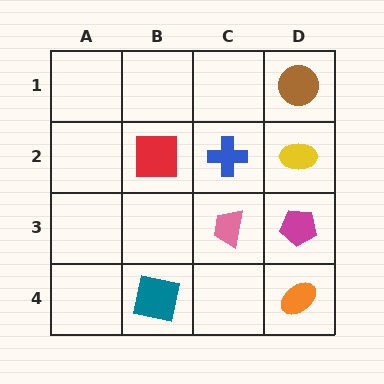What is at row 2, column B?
A red square.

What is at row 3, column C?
A pink trapezoid.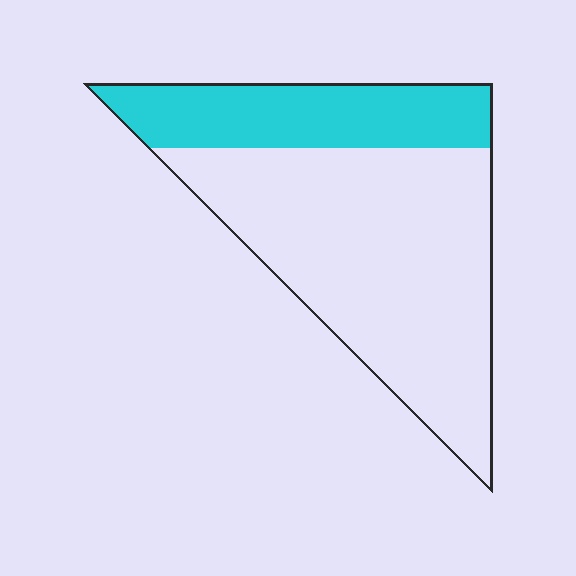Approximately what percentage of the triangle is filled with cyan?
Approximately 30%.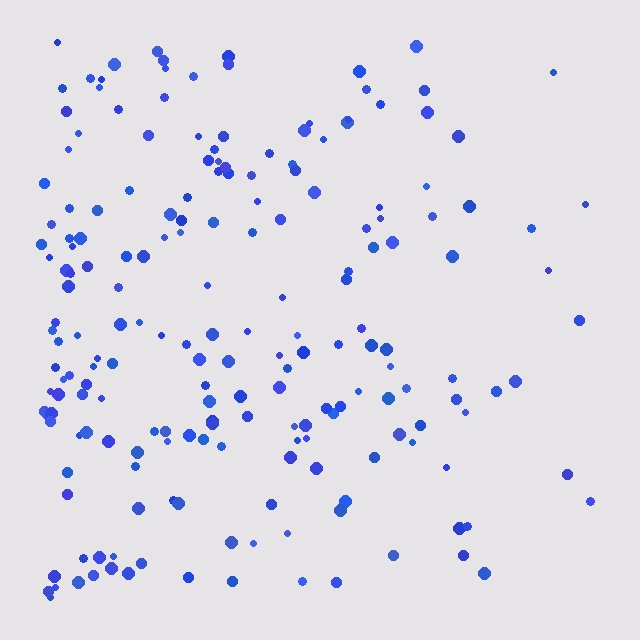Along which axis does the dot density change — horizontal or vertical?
Horizontal.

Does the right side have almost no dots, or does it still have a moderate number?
Still a moderate number, just noticeably fewer than the left.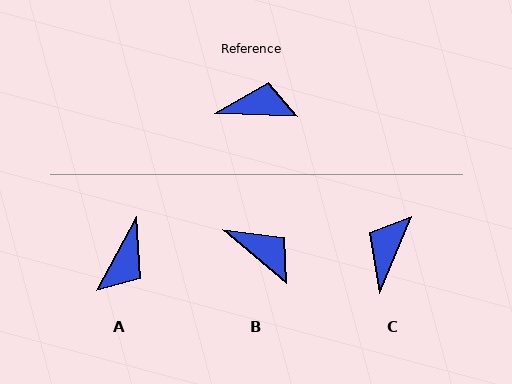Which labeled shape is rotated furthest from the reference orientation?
A, about 116 degrees away.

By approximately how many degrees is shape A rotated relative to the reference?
Approximately 116 degrees clockwise.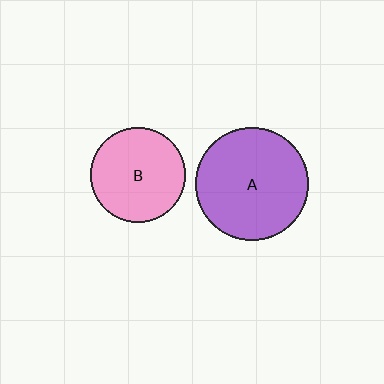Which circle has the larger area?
Circle A (purple).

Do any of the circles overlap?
No, none of the circles overlap.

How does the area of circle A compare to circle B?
Approximately 1.4 times.